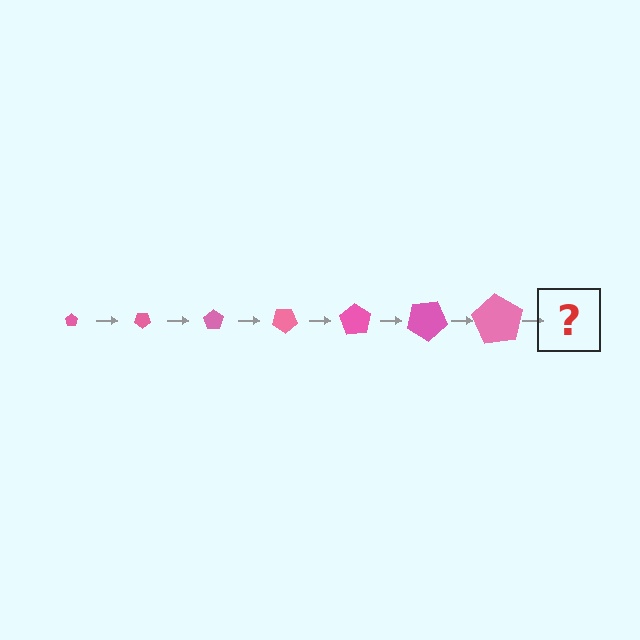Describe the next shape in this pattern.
It should be a pentagon, larger than the previous one and rotated 245 degrees from the start.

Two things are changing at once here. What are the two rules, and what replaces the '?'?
The two rules are that the pentagon grows larger each step and it rotates 35 degrees each step. The '?' should be a pentagon, larger than the previous one and rotated 245 degrees from the start.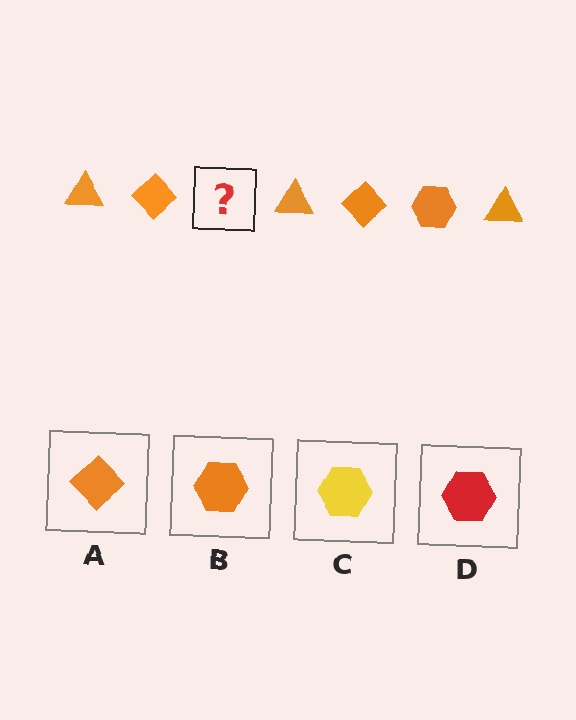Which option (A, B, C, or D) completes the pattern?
B.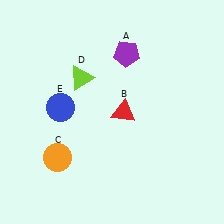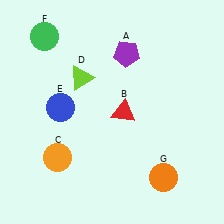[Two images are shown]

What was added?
A green circle (F), an orange circle (G) were added in Image 2.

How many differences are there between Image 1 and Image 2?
There are 2 differences between the two images.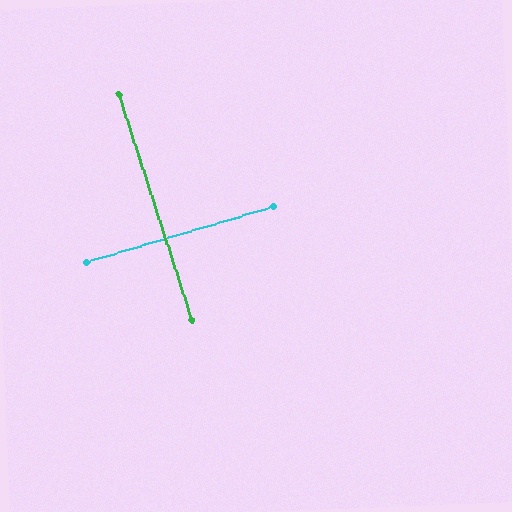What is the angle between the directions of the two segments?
Approximately 89 degrees.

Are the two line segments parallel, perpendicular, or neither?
Perpendicular — they meet at approximately 89°.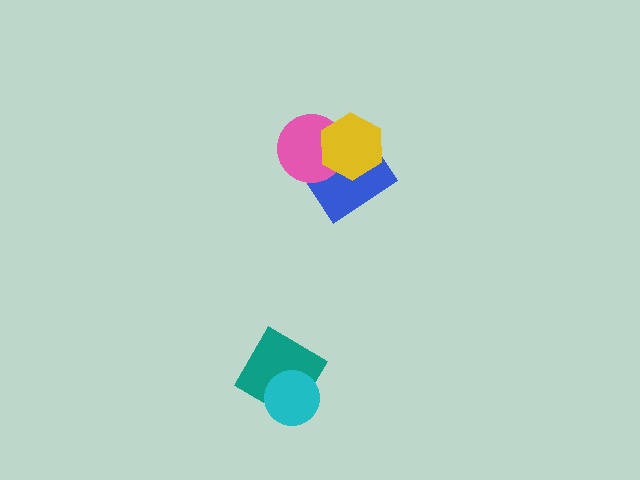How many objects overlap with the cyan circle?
1 object overlaps with the cyan circle.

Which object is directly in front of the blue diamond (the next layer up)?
The pink circle is directly in front of the blue diamond.